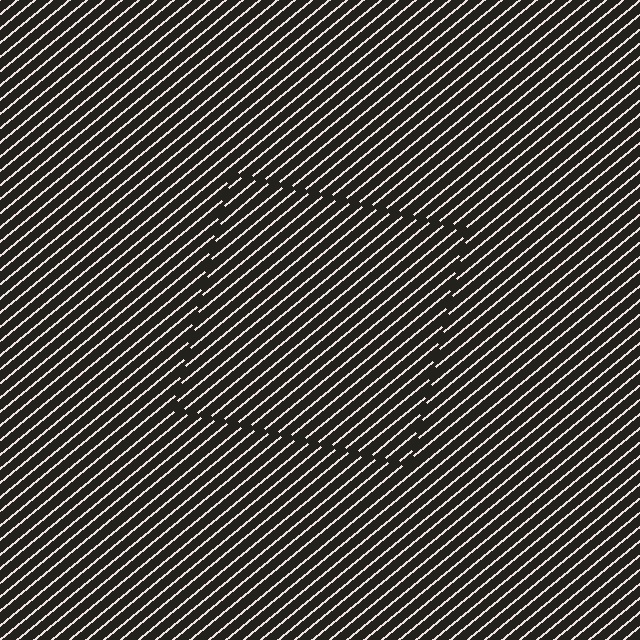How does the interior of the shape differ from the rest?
The interior of the shape contains the same grating, shifted by half a period — the contour is defined by the phase discontinuity where line-ends from the inner and outer gratings abut.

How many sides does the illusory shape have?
4 sides — the line-ends trace a square.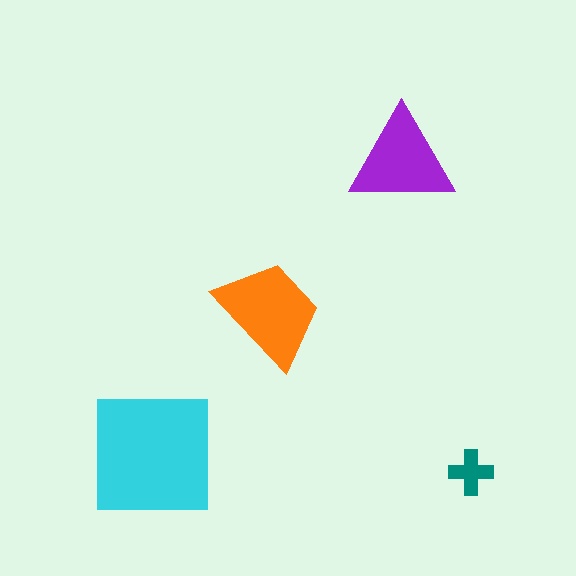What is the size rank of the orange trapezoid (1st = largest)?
2nd.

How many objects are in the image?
There are 4 objects in the image.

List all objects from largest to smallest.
The cyan square, the orange trapezoid, the purple triangle, the teal cross.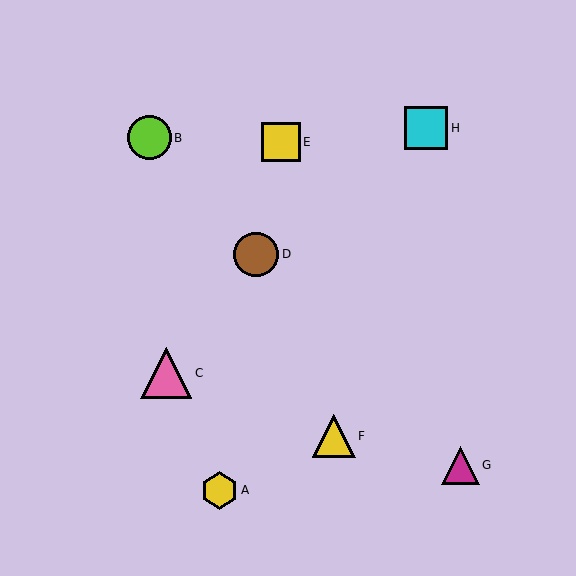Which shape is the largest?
The pink triangle (labeled C) is the largest.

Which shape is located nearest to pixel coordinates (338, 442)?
The yellow triangle (labeled F) at (334, 436) is nearest to that location.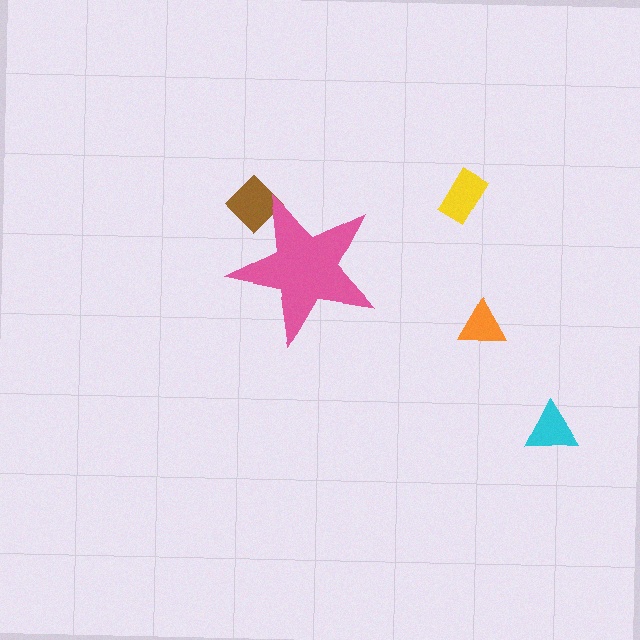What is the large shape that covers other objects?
A pink star.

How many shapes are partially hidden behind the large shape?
1 shape is partially hidden.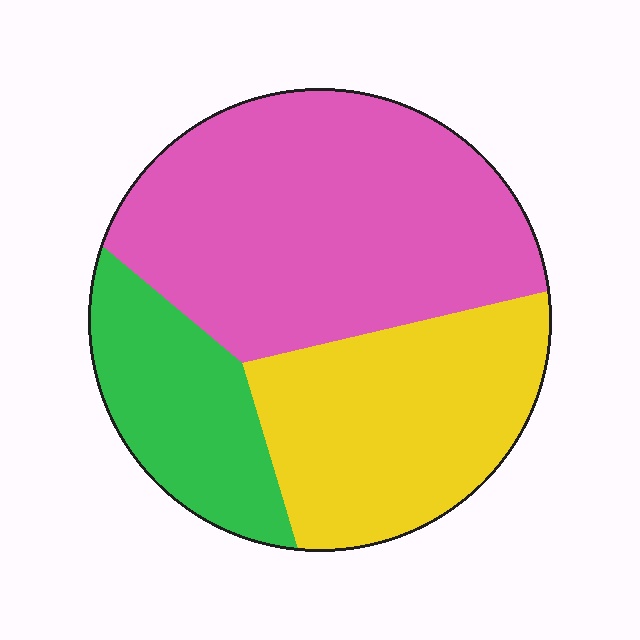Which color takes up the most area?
Pink, at roughly 50%.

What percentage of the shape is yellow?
Yellow covers about 30% of the shape.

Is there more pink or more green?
Pink.